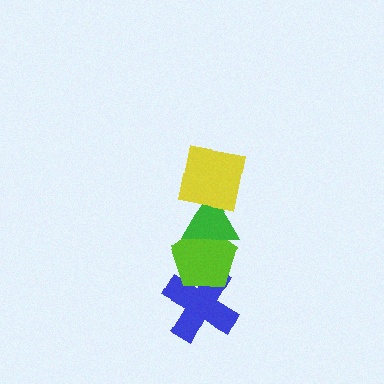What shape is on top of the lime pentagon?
The green triangle is on top of the lime pentagon.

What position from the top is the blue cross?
The blue cross is 4th from the top.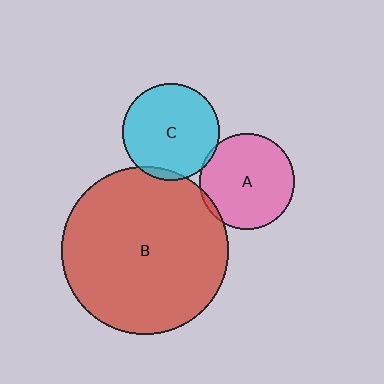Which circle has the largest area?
Circle B (red).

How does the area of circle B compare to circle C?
Approximately 3.0 times.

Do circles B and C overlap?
Yes.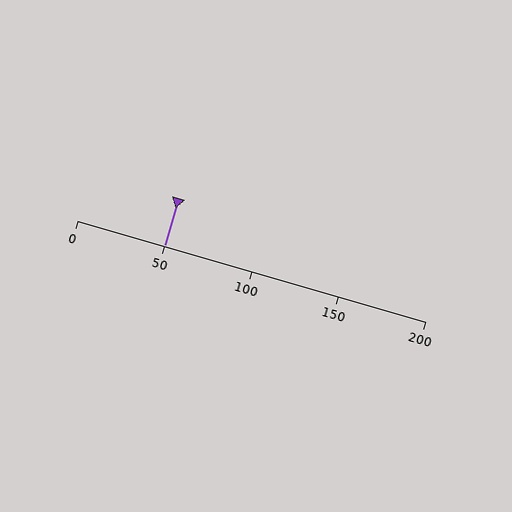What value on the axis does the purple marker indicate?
The marker indicates approximately 50.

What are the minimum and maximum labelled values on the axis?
The axis runs from 0 to 200.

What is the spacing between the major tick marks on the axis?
The major ticks are spaced 50 apart.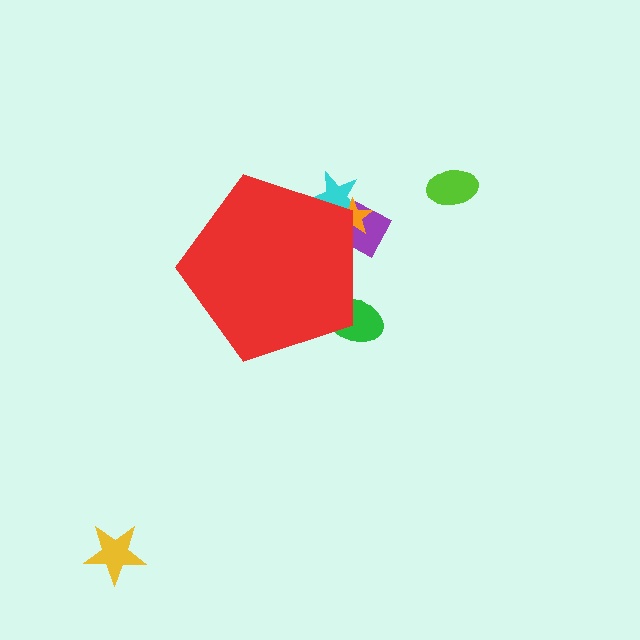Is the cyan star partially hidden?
Yes, the cyan star is partially hidden behind the red pentagon.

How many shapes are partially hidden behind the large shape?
4 shapes are partially hidden.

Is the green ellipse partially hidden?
Yes, the green ellipse is partially hidden behind the red pentagon.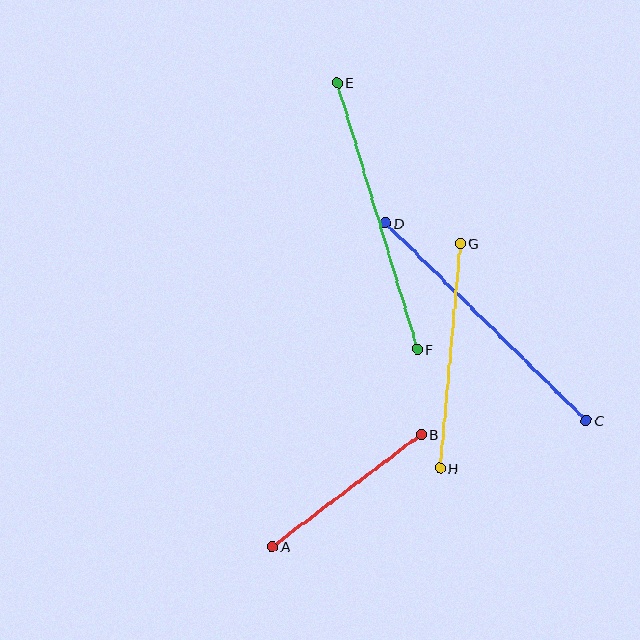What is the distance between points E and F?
The distance is approximately 278 pixels.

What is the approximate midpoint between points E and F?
The midpoint is at approximately (377, 216) pixels.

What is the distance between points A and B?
The distance is approximately 186 pixels.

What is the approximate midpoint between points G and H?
The midpoint is at approximately (450, 356) pixels.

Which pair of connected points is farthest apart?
Points C and D are farthest apart.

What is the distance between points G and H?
The distance is approximately 226 pixels.